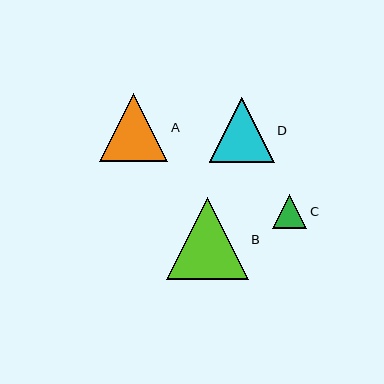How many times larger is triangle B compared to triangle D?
Triangle B is approximately 1.3 times the size of triangle D.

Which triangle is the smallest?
Triangle C is the smallest with a size of approximately 34 pixels.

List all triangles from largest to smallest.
From largest to smallest: B, A, D, C.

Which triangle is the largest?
Triangle B is the largest with a size of approximately 82 pixels.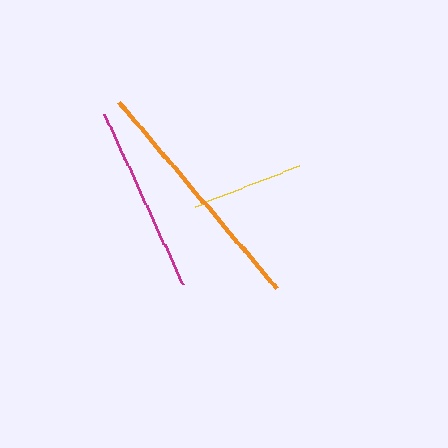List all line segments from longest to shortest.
From longest to shortest: orange, magenta, yellow.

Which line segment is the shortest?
The yellow line is the shortest at approximately 111 pixels.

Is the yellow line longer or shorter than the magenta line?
The magenta line is longer than the yellow line.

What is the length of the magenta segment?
The magenta segment is approximately 187 pixels long.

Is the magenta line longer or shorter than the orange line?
The orange line is longer than the magenta line.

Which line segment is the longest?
The orange line is the longest at approximately 244 pixels.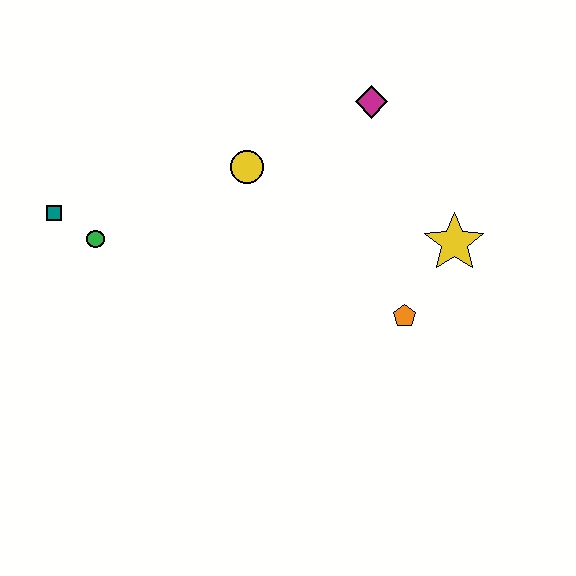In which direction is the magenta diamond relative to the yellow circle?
The magenta diamond is to the right of the yellow circle.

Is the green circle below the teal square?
Yes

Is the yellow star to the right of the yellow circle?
Yes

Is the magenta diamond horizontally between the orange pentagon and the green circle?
Yes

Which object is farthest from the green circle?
The yellow star is farthest from the green circle.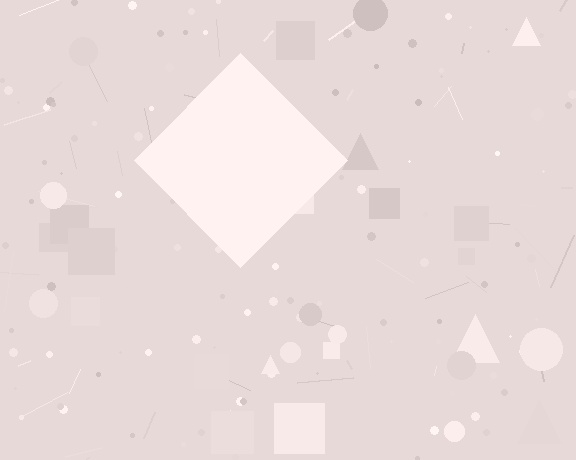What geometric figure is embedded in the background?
A diamond is embedded in the background.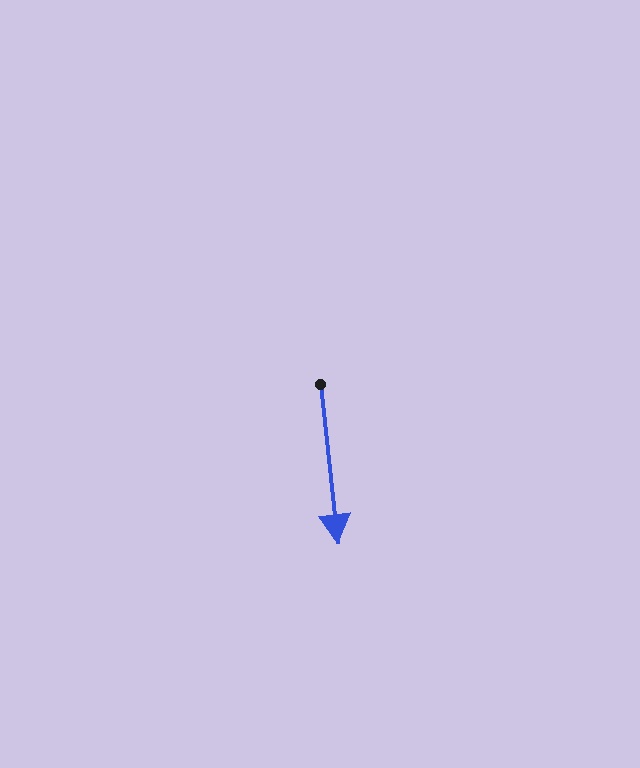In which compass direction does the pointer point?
South.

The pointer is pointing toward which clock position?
Roughly 6 o'clock.